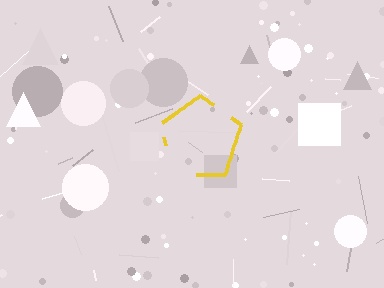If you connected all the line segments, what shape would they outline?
They would outline a pentagon.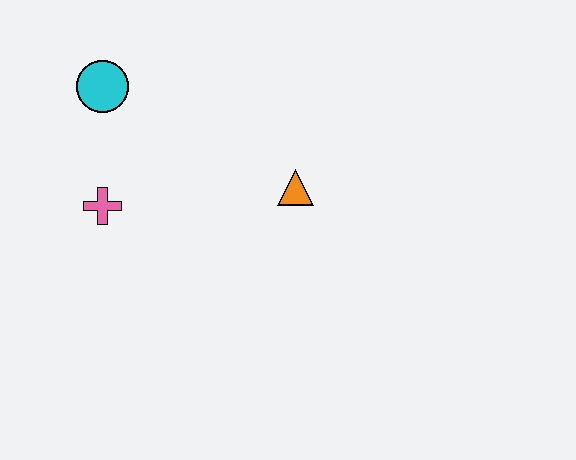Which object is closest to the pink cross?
The cyan circle is closest to the pink cross.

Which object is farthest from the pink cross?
The orange triangle is farthest from the pink cross.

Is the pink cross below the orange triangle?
Yes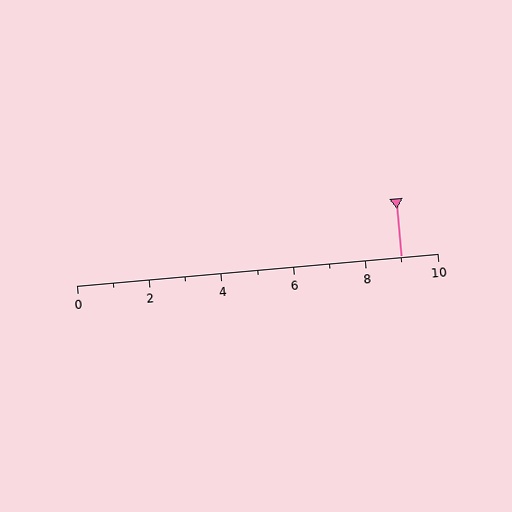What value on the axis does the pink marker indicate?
The marker indicates approximately 9.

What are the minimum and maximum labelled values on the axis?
The axis runs from 0 to 10.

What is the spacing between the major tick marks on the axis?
The major ticks are spaced 2 apart.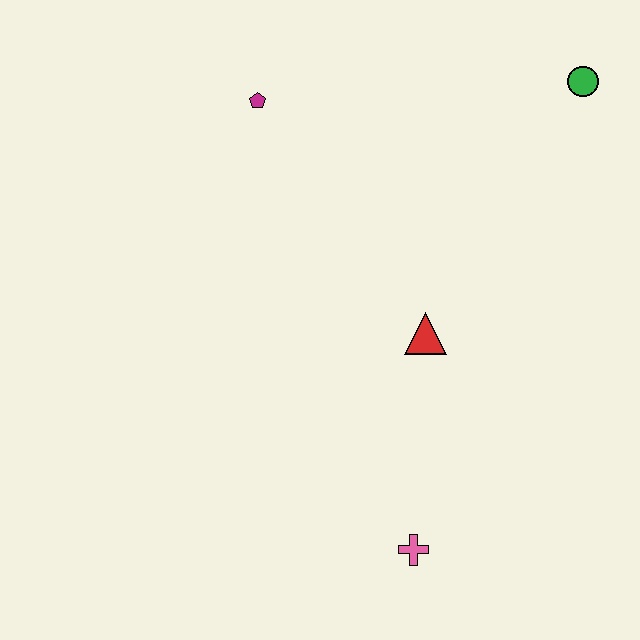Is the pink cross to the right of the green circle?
No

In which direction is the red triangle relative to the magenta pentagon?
The red triangle is below the magenta pentagon.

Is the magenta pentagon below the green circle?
Yes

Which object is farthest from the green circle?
The pink cross is farthest from the green circle.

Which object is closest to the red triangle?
The pink cross is closest to the red triangle.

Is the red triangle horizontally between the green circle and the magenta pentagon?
Yes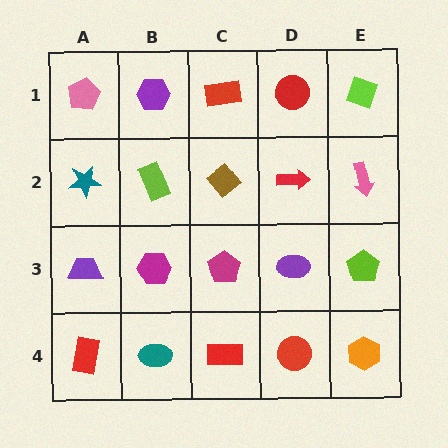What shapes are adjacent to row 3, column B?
A lime rectangle (row 2, column B), a teal ellipse (row 4, column B), a purple trapezoid (row 3, column A), a magenta pentagon (row 3, column C).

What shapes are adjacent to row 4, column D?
A purple ellipse (row 3, column D), a red rectangle (row 4, column C), an orange hexagon (row 4, column E).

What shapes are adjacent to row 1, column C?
A brown diamond (row 2, column C), a purple hexagon (row 1, column B), a red circle (row 1, column D).